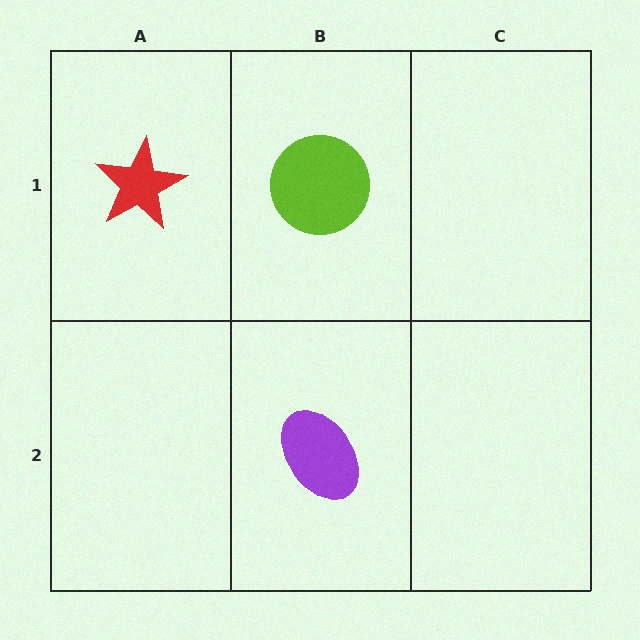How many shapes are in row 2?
1 shape.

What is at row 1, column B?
A lime circle.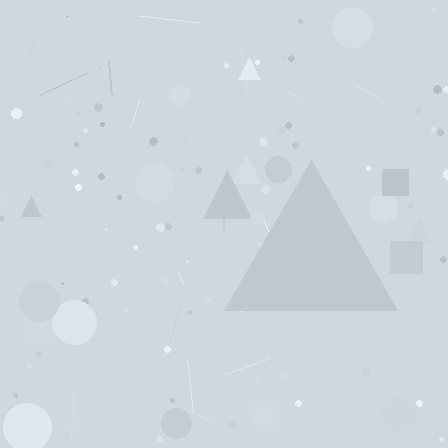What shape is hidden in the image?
A triangle is hidden in the image.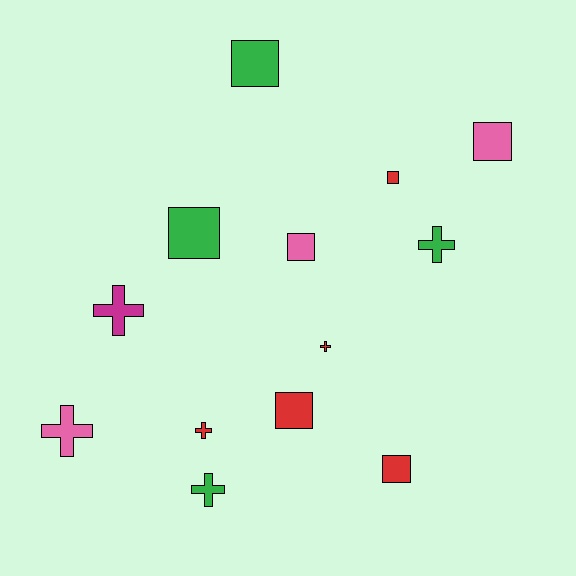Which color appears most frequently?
Red, with 5 objects.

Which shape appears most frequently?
Square, with 7 objects.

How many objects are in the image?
There are 13 objects.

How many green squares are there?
There are 2 green squares.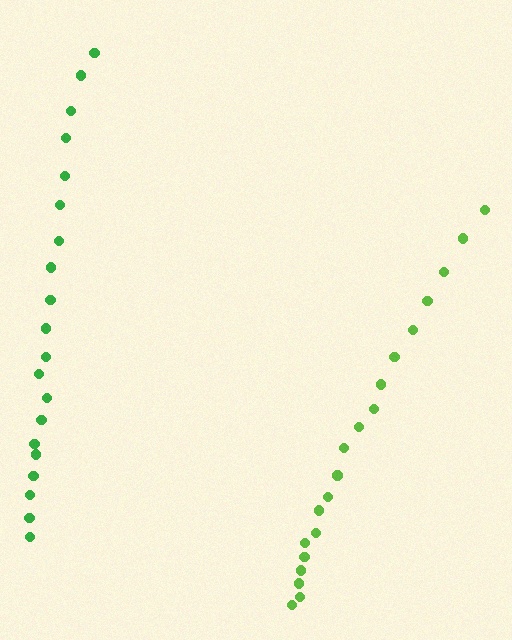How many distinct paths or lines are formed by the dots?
There are 2 distinct paths.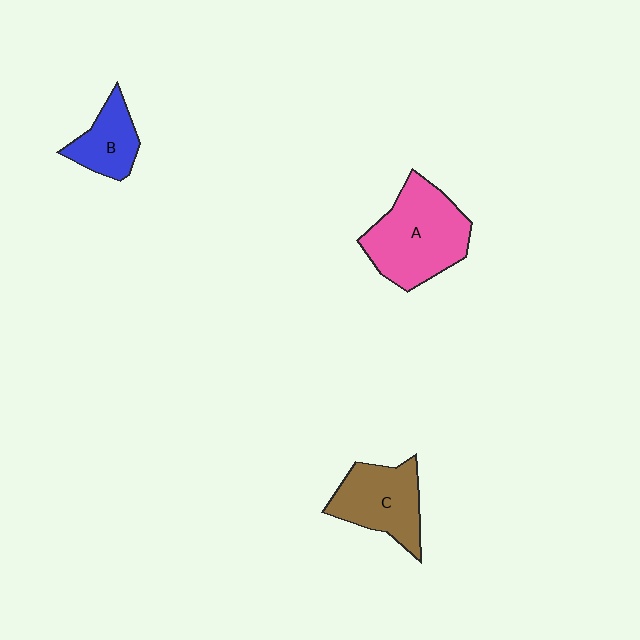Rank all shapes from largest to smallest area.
From largest to smallest: A (pink), C (brown), B (blue).